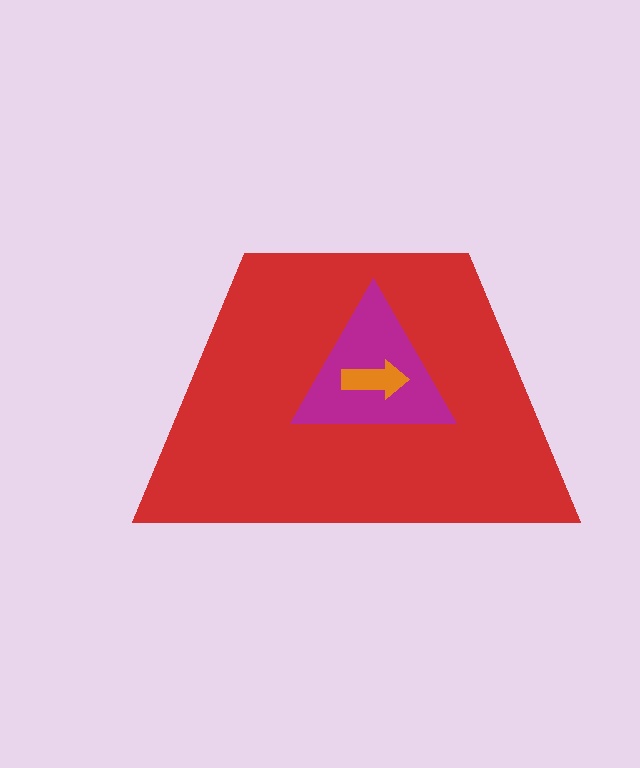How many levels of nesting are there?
3.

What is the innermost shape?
The orange arrow.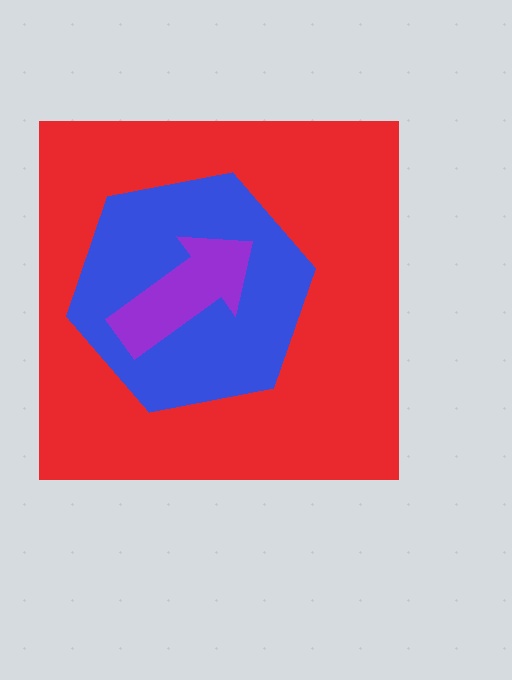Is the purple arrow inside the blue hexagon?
Yes.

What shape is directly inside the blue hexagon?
The purple arrow.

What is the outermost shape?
The red square.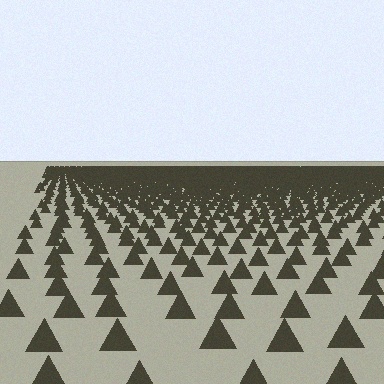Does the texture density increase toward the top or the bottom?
Density increases toward the top.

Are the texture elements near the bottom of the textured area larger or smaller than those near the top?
Larger. Near the bottom, elements are closer to the viewer and appear at a bigger on-screen size.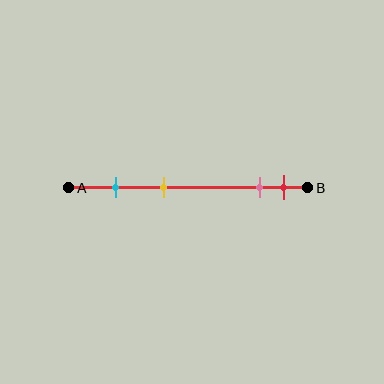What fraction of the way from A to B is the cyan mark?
The cyan mark is approximately 20% (0.2) of the way from A to B.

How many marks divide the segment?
There are 4 marks dividing the segment.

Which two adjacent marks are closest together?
The pink and red marks are the closest adjacent pair.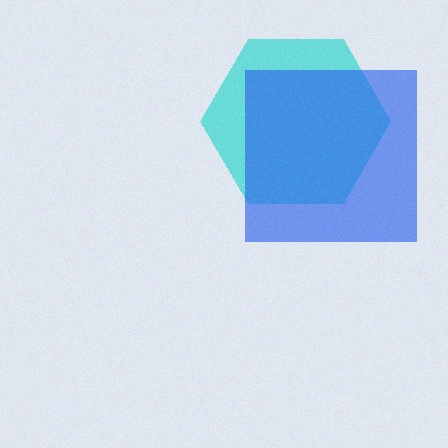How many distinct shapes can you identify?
There are 2 distinct shapes: a cyan hexagon, a blue square.